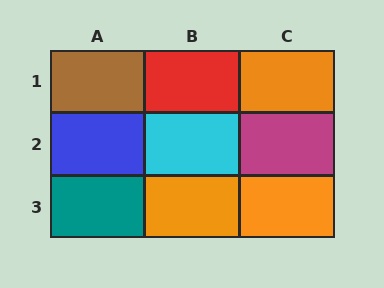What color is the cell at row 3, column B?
Orange.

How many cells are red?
1 cell is red.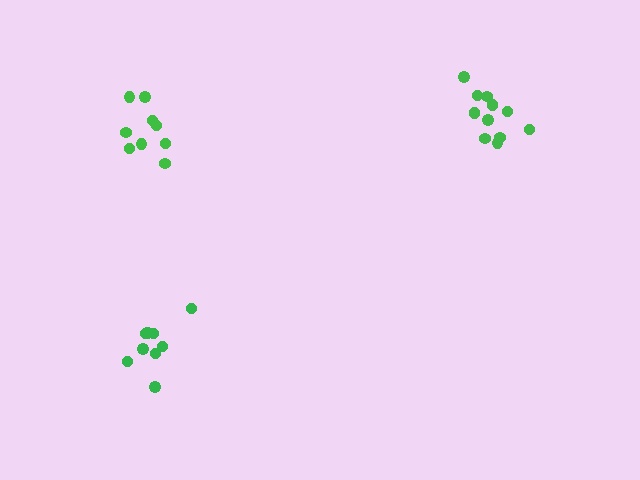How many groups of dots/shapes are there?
There are 3 groups.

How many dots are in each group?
Group 1: 9 dots, Group 2: 13 dots, Group 3: 9 dots (31 total).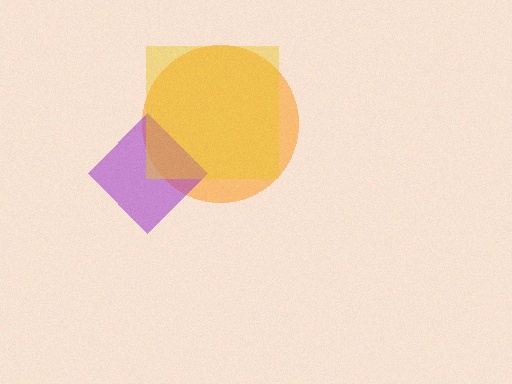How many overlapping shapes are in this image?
There are 3 overlapping shapes in the image.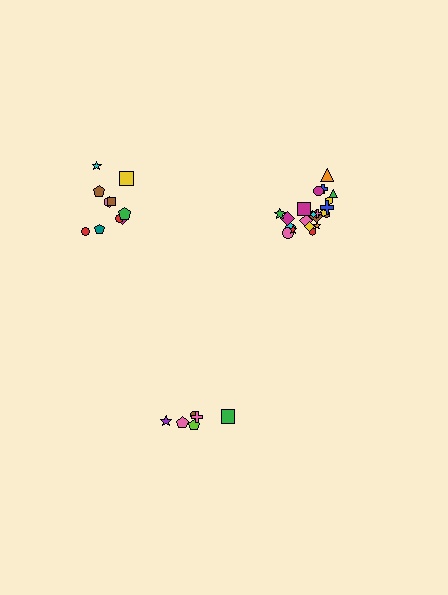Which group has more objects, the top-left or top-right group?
The top-right group.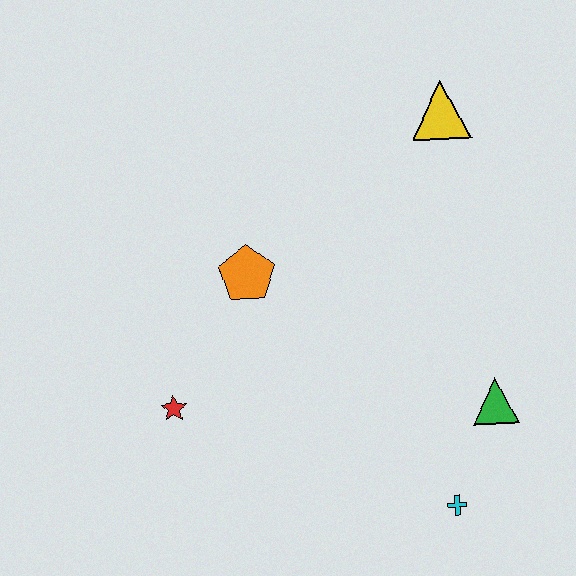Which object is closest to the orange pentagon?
The red star is closest to the orange pentagon.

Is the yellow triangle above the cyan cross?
Yes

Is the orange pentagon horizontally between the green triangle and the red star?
Yes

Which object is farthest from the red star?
The yellow triangle is farthest from the red star.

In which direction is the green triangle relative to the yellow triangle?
The green triangle is below the yellow triangle.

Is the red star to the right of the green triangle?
No